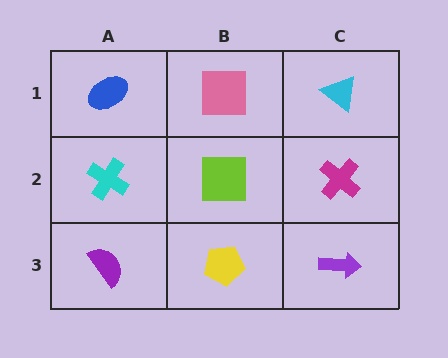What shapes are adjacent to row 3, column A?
A cyan cross (row 2, column A), a yellow pentagon (row 3, column B).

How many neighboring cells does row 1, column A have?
2.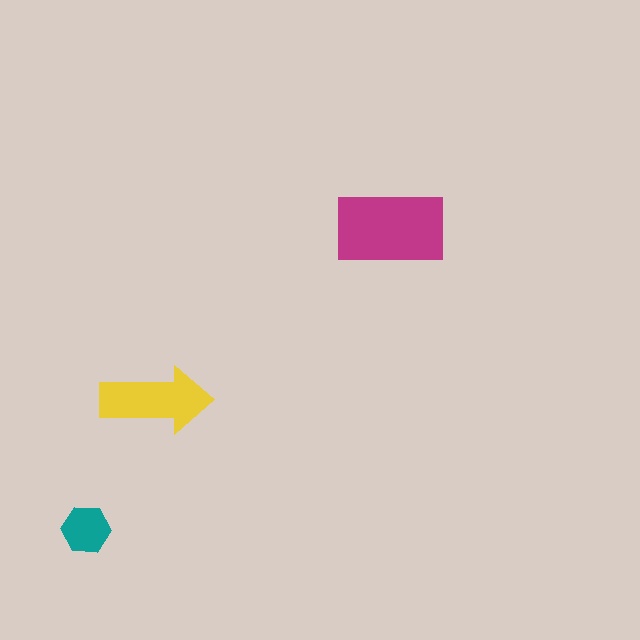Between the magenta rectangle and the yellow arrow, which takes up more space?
The magenta rectangle.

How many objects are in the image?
There are 3 objects in the image.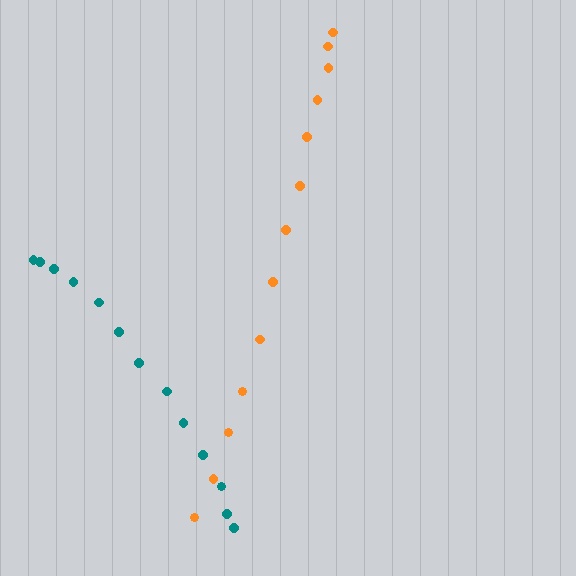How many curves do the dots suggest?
There are 2 distinct paths.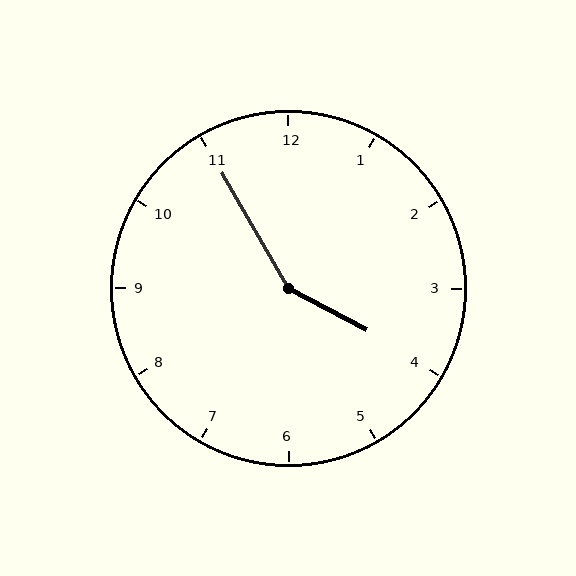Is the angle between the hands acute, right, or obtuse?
It is obtuse.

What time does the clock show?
3:55.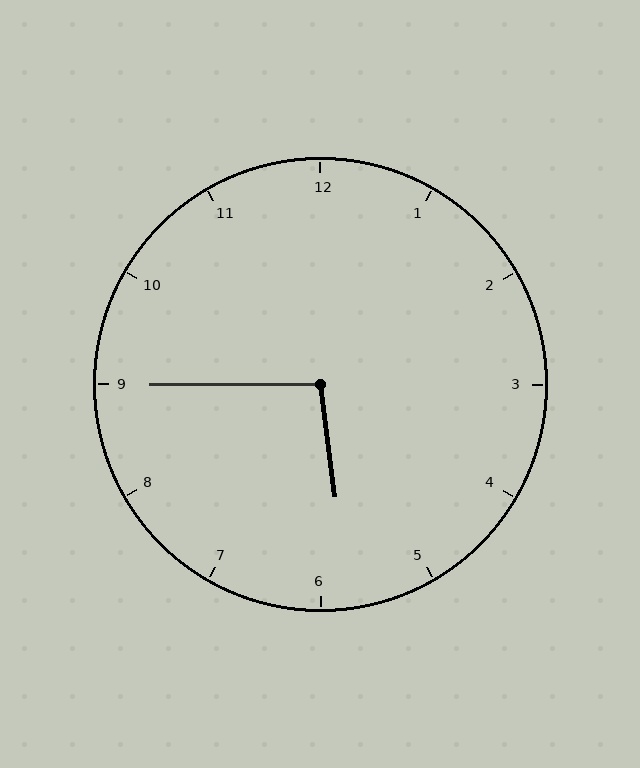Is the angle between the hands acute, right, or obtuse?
It is obtuse.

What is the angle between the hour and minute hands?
Approximately 98 degrees.